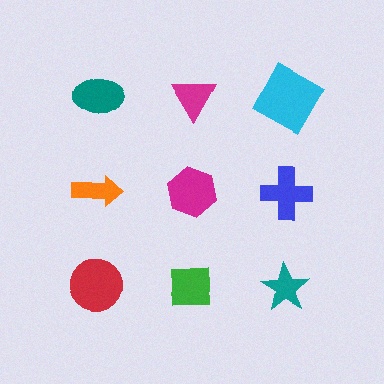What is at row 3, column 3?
A teal star.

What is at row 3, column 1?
A red circle.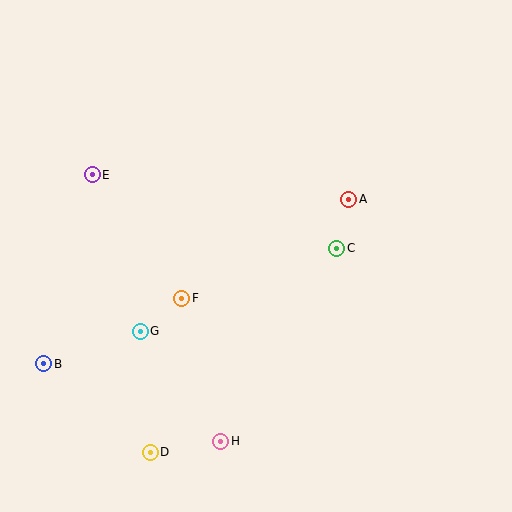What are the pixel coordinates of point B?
Point B is at (44, 364).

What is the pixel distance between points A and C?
The distance between A and C is 50 pixels.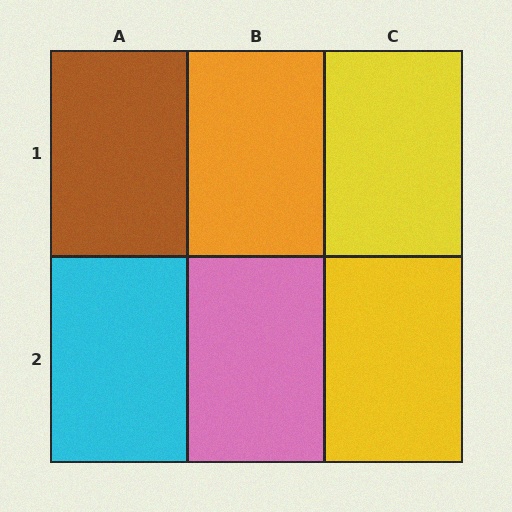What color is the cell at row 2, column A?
Cyan.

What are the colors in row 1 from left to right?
Brown, orange, yellow.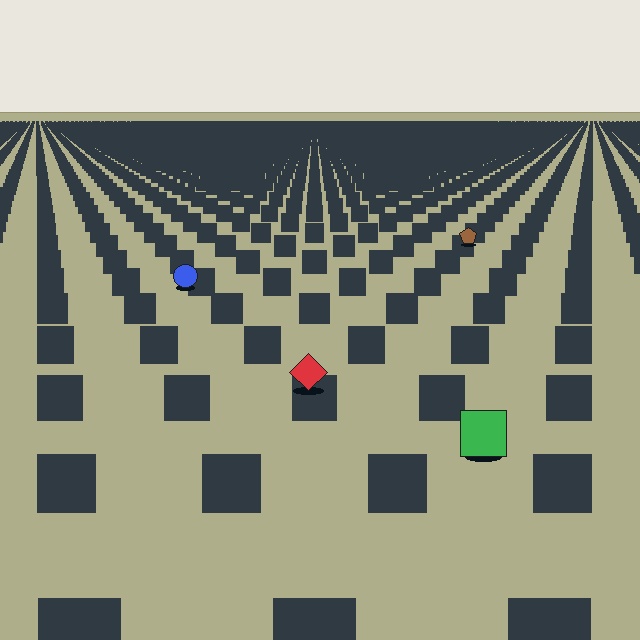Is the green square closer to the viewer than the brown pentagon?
Yes. The green square is closer — you can tell from the texture gradient: the ground texture is coarser near it.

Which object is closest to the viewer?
The green square is closest. The texture marks near it are larger and more spread out.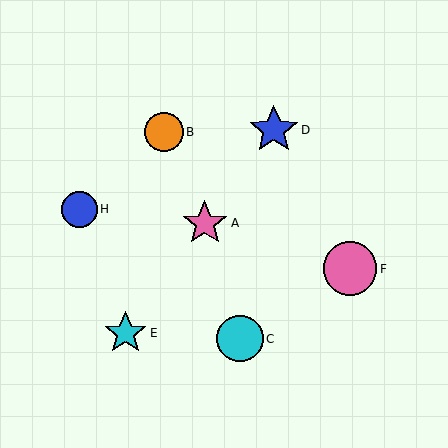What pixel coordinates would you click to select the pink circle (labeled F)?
Click at (350, 269) to select the pink circle F.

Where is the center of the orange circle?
The center of the orange circle is at (164, 132).